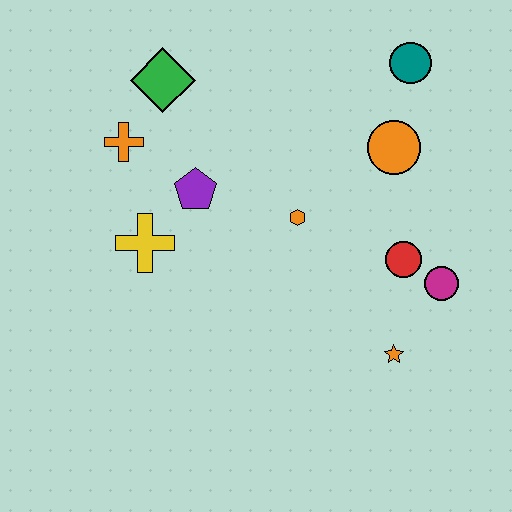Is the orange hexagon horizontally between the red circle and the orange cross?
Yes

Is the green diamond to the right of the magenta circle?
No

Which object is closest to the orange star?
The magenta circle is closest to the orange star.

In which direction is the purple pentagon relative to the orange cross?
The purple pentagon is to the right of the orange cross.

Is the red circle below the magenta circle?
No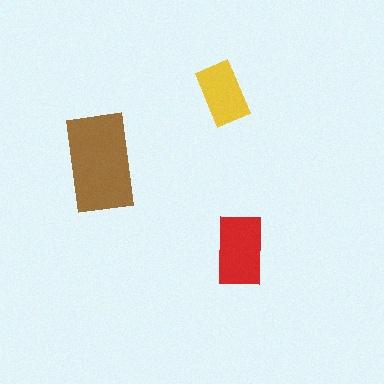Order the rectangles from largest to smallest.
the brown one, the red one, the yellow one.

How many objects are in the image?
There are 3 objects in the image.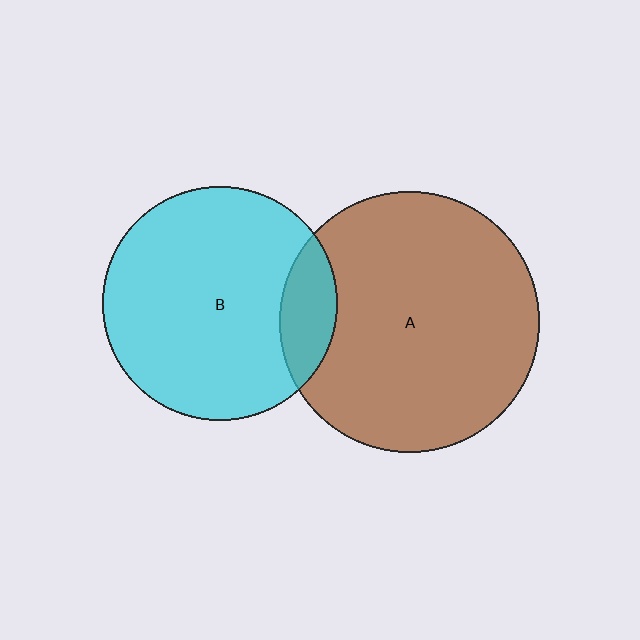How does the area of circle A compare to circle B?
Approximately 1.2 times.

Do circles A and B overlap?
Yes.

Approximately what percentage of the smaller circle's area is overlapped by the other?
Approximately 15%.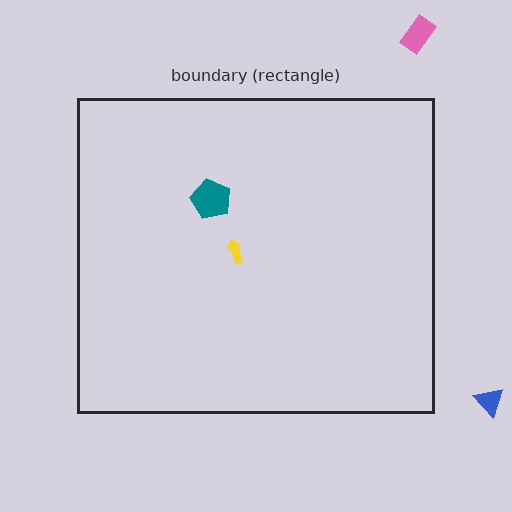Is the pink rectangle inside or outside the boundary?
Outside.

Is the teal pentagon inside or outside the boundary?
Inside.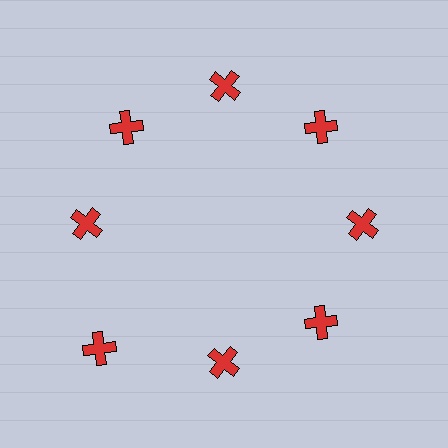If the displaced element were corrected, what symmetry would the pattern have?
It would have 8-fold rotational symmetry — the pattern would map onto itself every 45 degrees.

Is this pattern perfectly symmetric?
No. The 8 red crosses are arranged in a ring, but one element near the 8 o'clock position is pushed outward from the center, breaking the 8-fold rotational symmetry.